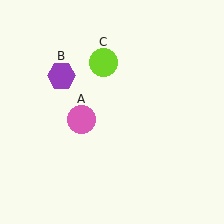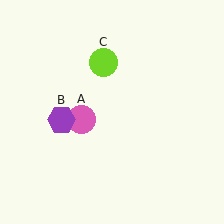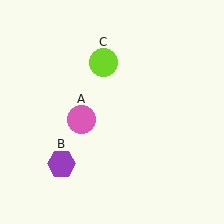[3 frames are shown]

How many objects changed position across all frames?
1 object changed position: purple hexagon (object B).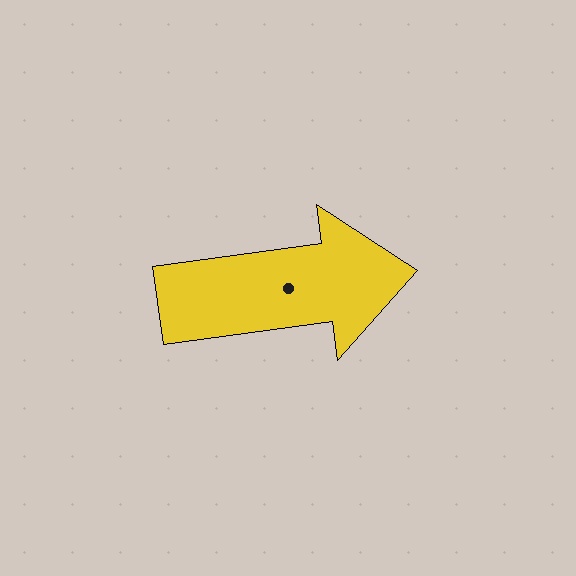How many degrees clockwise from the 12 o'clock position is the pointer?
Approximately 82 degrees.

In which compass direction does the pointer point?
East.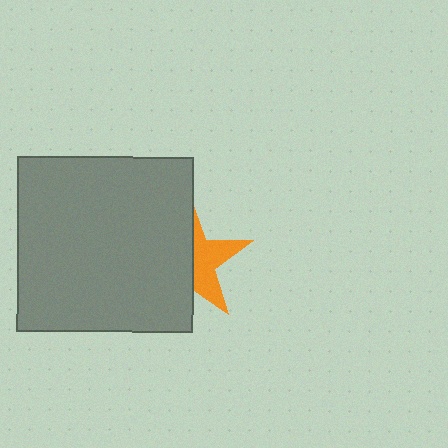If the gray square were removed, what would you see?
You would see the complete orange star.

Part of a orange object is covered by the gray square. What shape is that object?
It is a star.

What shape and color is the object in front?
The object in front is a gray square.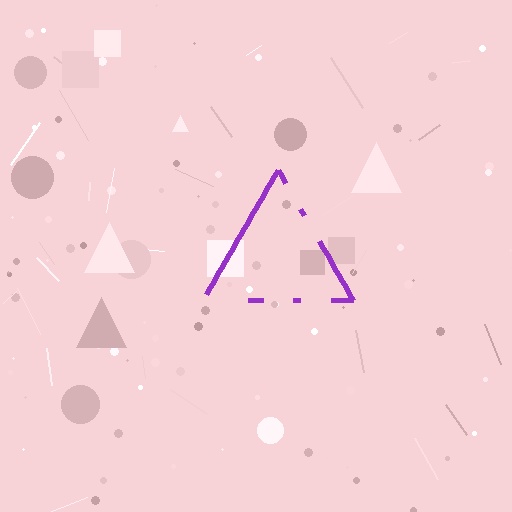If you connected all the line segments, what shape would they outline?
They would outline a triangle.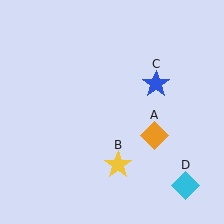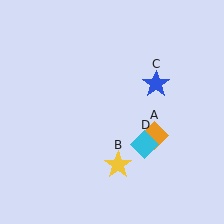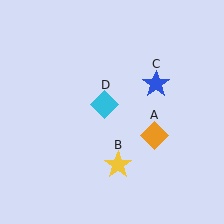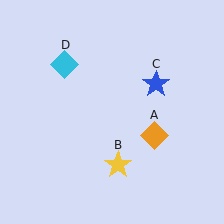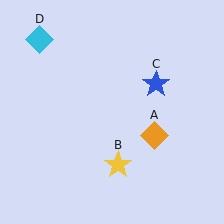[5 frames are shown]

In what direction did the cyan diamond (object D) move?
The cyan diamond (object D) moved up and to the left.